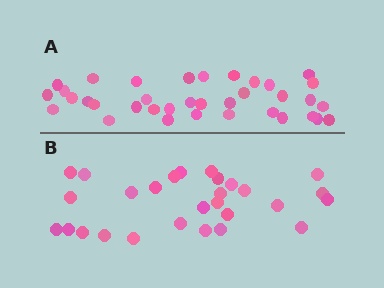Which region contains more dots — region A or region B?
Region A (the top region) has more dots.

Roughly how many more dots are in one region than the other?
Region A has roughly 8 or so more dots than region B.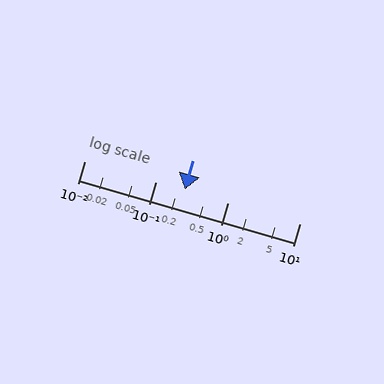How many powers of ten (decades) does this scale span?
The scale spans 3 decades, from 0.01 to 10.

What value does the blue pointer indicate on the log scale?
The pointer indicates approximately 0.25.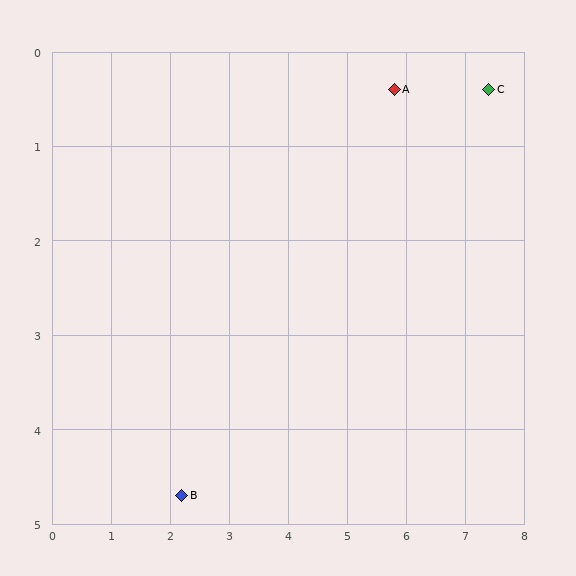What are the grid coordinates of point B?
Point B is at approximately (2.2, 4.7).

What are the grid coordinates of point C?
Point C is at approximately (7.4, 0.4).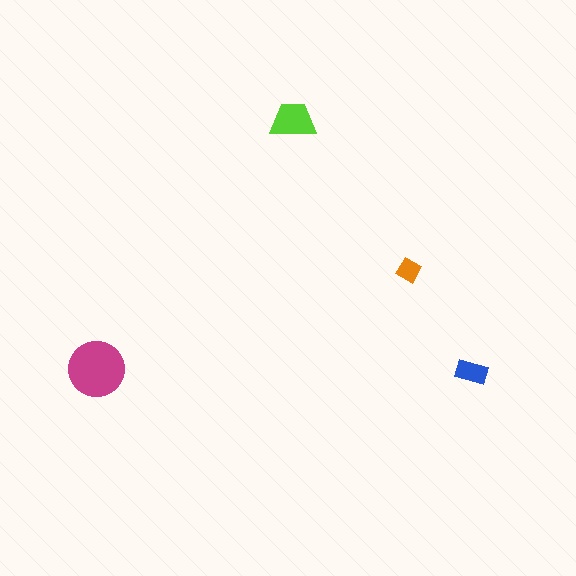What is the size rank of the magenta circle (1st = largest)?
1st.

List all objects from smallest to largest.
The orange diamond, the blue rectangle, the lime trapezoid, the magenta circle.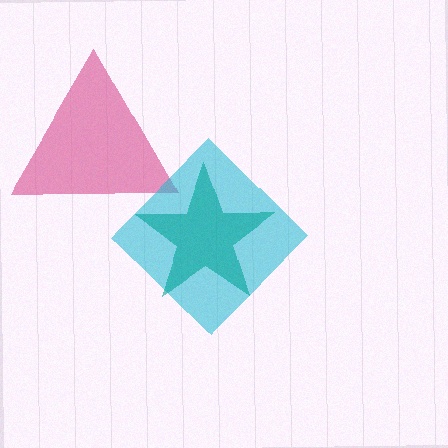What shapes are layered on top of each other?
The layered shapes are: a pink triangle, a cyan diamond, a teal star.